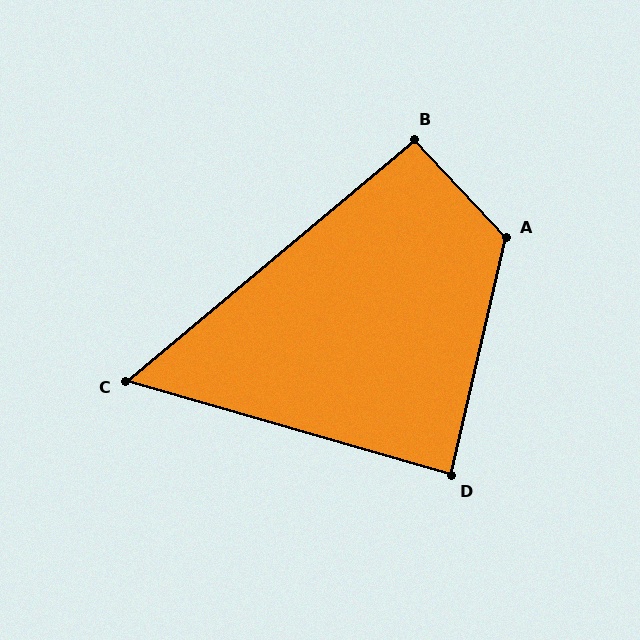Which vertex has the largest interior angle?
A, at approximately 124 degrees.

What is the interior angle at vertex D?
Approximately 87 degrees (approximately right).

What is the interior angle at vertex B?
Approximately 93 degrees (approximately right).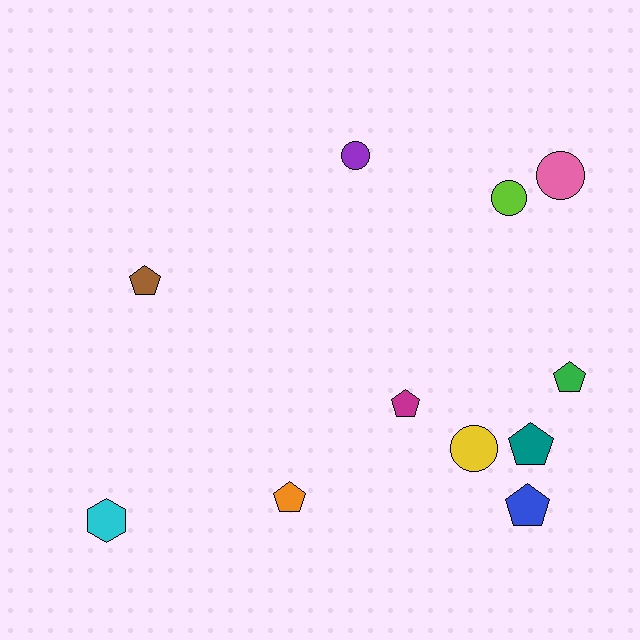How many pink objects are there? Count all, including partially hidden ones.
There is 1 pink object.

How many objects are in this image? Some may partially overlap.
There are 11 objects.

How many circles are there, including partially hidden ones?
There are 4 circles.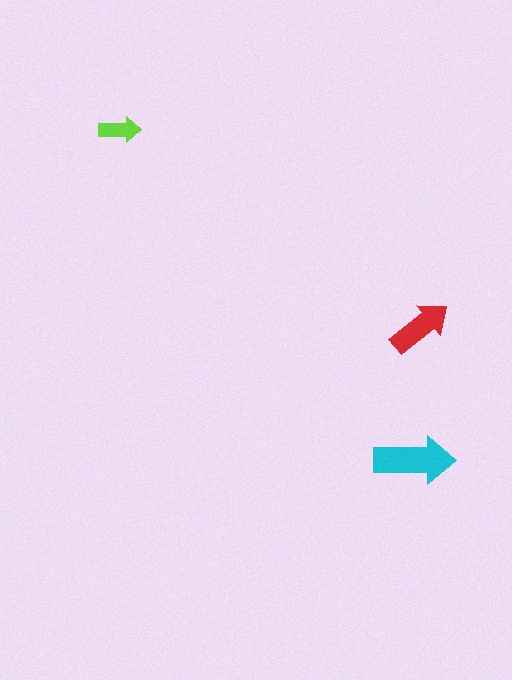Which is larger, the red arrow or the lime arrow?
The red one.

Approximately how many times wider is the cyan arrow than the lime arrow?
About 2 times wider.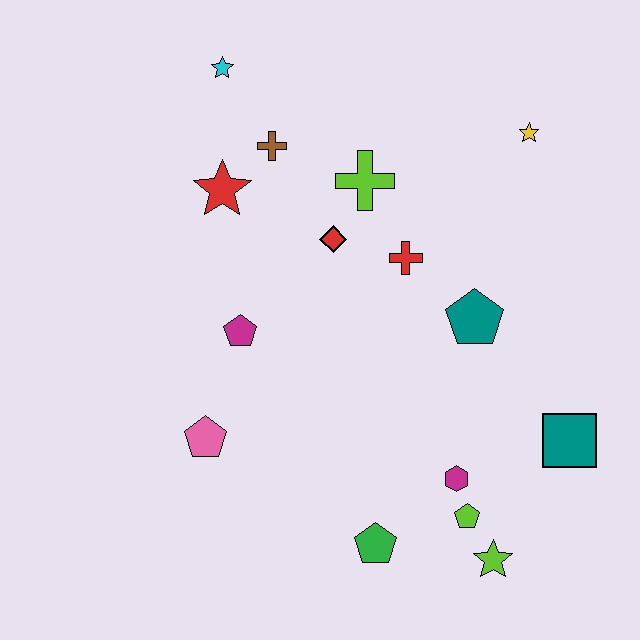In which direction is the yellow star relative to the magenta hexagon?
The yellow star is above the magenta hexagon.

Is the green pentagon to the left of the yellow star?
Yes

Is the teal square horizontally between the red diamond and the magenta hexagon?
No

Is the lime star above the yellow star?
No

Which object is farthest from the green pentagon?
The cyan star is farthest from the green pentagon.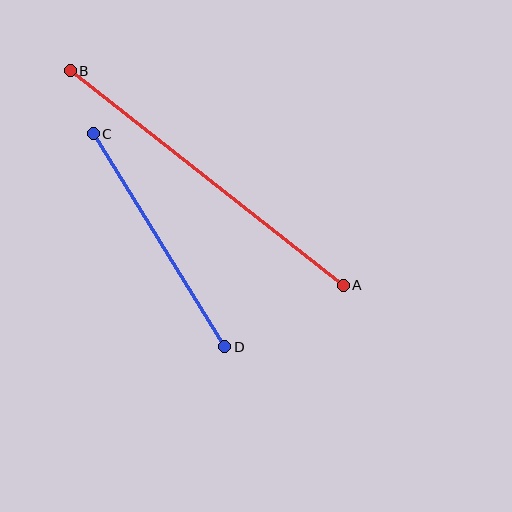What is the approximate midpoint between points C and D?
The midpoint is at approximately (159, 240) pixels.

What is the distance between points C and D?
The distance is approximately 250 pixels.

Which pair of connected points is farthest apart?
Points A and B are farthest apart.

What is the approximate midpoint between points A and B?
The midpoint is at approximately (207, 178) pixels.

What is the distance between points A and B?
The distance is approximately 347 pixels.